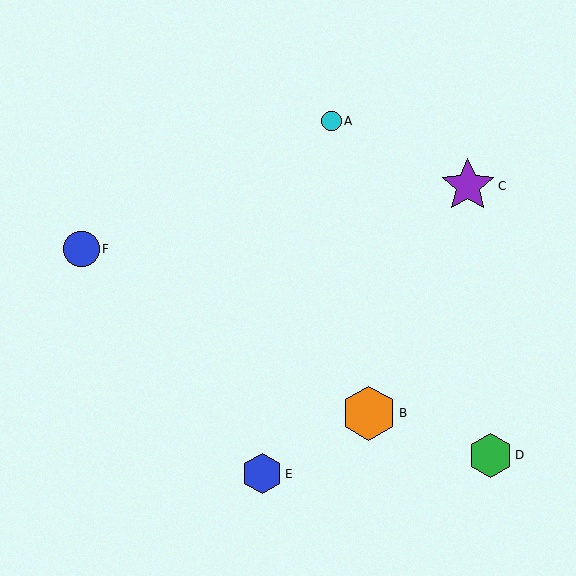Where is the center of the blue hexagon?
The center of the blue hexagon is at (262, 474).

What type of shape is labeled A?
Shape A is a cyan circle.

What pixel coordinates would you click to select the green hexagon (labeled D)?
Click at (490, 455) to select the green hexagon D.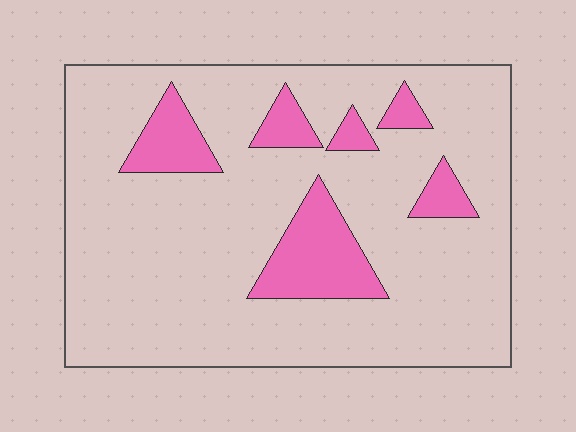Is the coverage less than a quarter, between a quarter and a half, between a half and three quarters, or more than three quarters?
Less than a quarter.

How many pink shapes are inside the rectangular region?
6.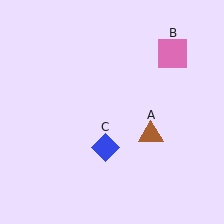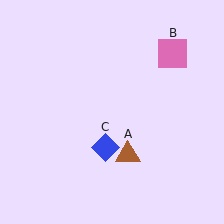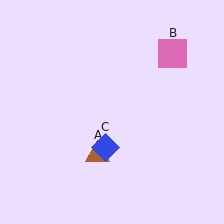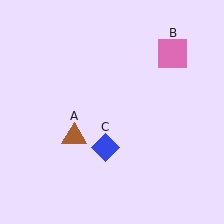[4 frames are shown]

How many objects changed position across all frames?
1 object changed position: brown triangle (object A).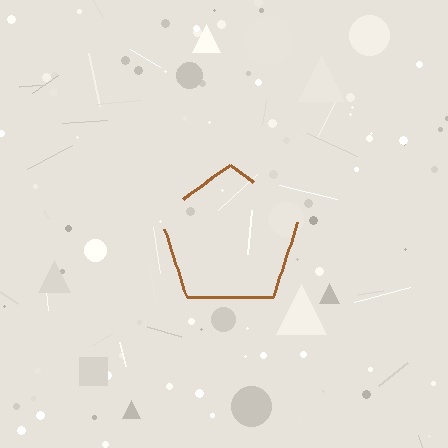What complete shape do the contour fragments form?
The contour fragments form a pentagon.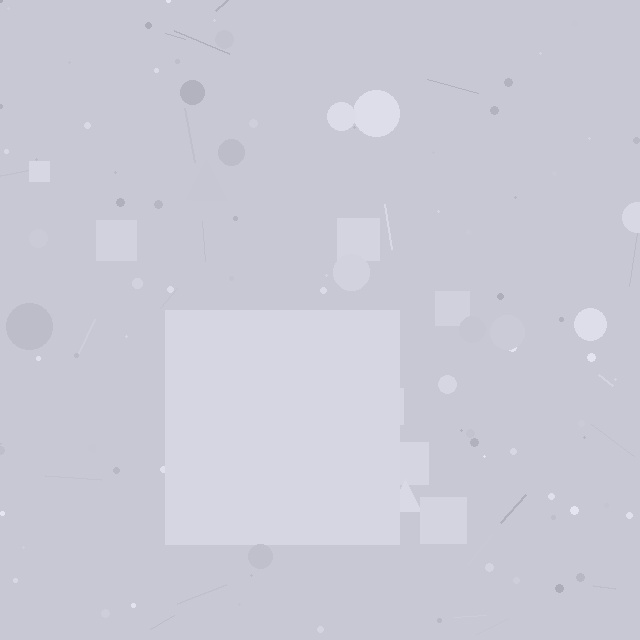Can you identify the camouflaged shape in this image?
The camouflaged shape is a square.